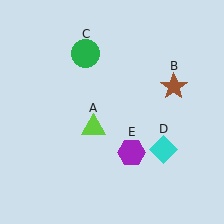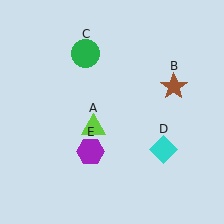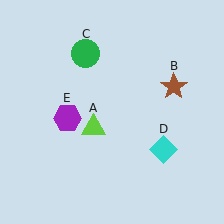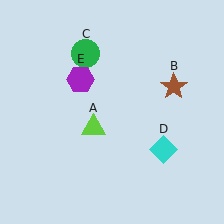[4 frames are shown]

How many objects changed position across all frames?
1 object changed position: purple hexagon (object E).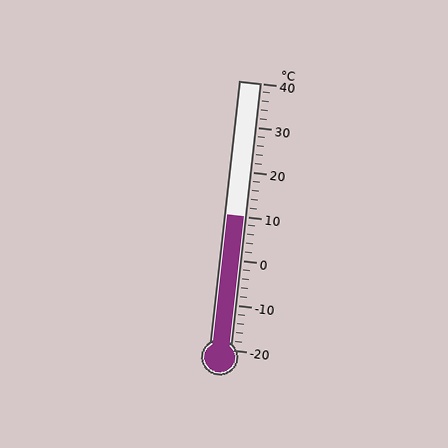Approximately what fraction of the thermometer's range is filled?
The thermometer is filled to approximately 50% of its range.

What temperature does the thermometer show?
The thermometer shows approximately 10°C.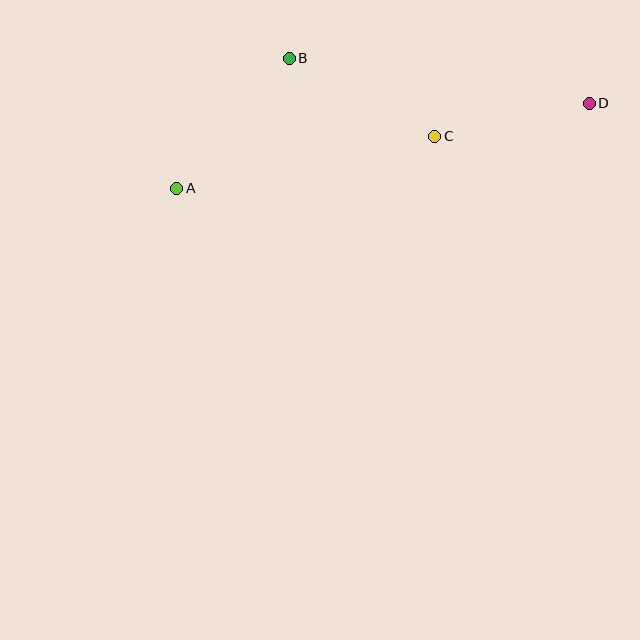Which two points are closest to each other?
Points C and D are closest to each other.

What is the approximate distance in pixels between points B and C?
The distance between B and C is approximately 165 pixels.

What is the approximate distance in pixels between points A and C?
The distance between A and C is approximately 263 pixels.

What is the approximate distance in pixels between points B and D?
The distance between B and D is approximately 303 pixels.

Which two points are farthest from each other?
Points A and D are farthest from each other.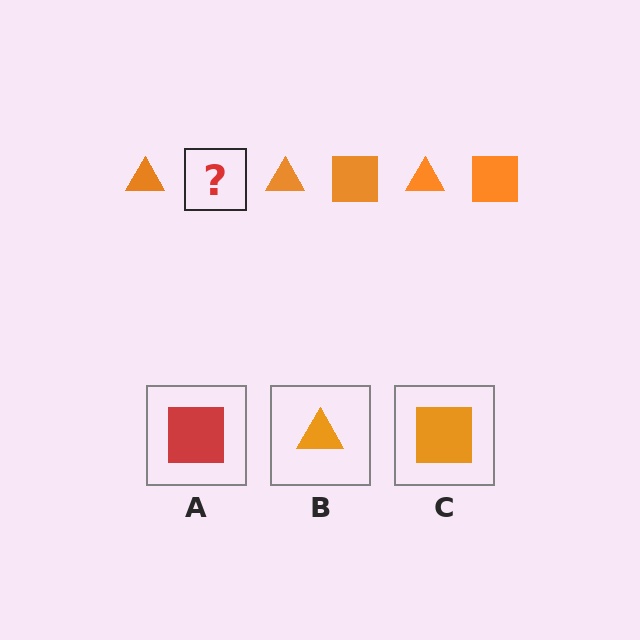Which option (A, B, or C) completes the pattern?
C.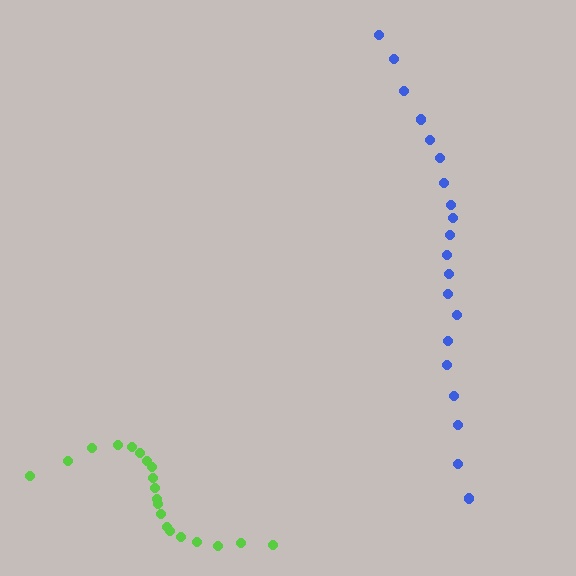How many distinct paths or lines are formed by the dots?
There are 2 distinct paths.